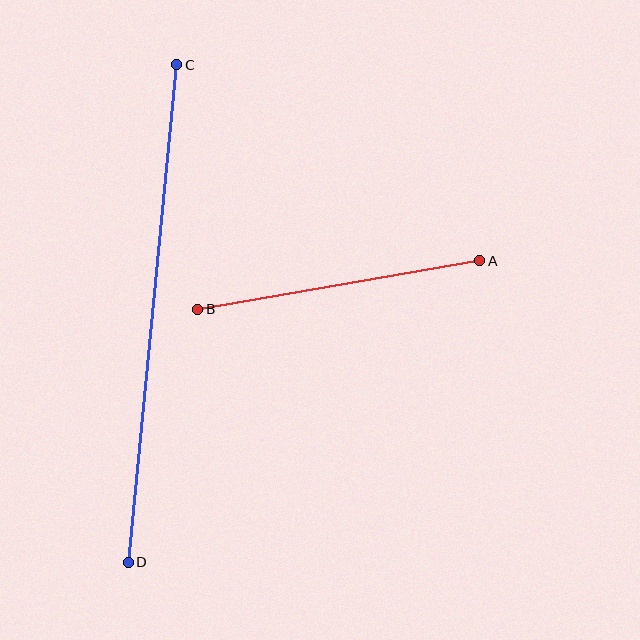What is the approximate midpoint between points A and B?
The midpoint is at approximately (339, 285) pixels.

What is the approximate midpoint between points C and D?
The midpoint is at approximately (153, 313) pixels.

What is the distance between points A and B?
The distance is approximately 286 pixels.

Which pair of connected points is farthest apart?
Points C and D are farthest apart.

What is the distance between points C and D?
The distance is approximately 500 pixels.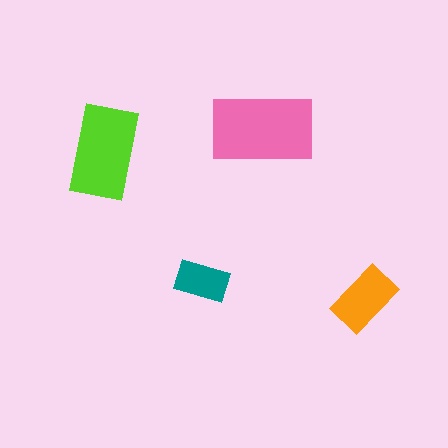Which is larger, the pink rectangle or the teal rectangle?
The pink one.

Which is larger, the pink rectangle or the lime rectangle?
The pink one.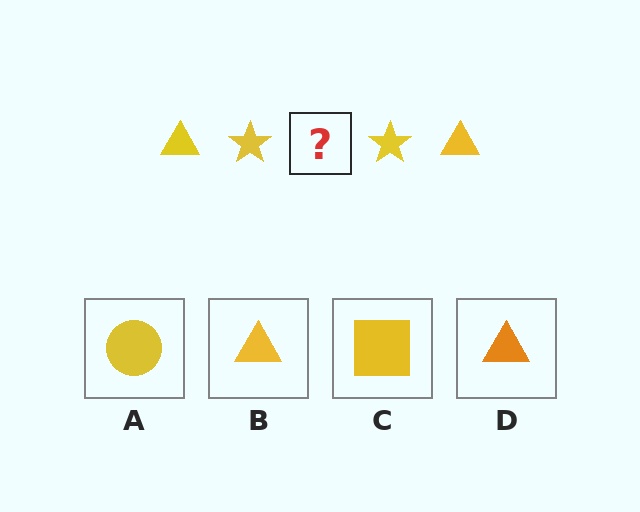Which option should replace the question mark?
Option B.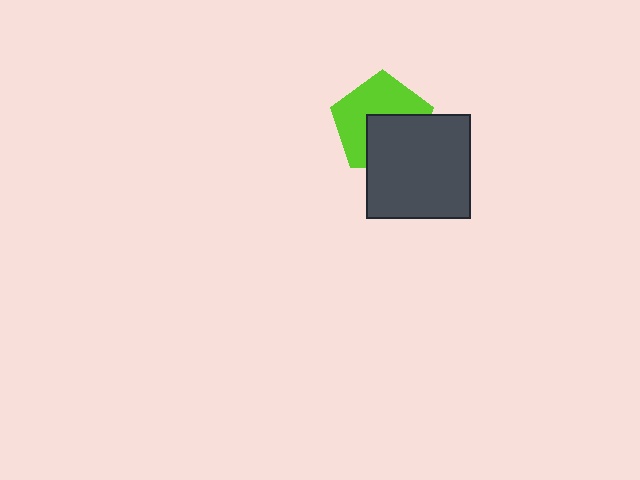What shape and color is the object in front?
The object in front is a dark gray square.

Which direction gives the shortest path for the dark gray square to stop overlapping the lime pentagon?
Moving toward the lower-right gives the shortest separation.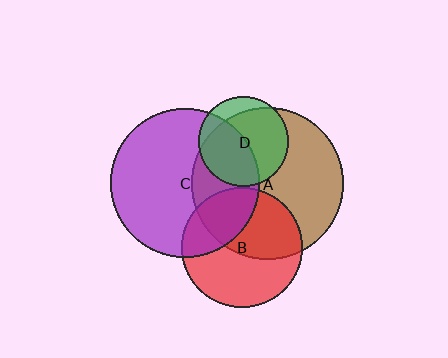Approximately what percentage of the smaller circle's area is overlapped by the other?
Approximately 80%.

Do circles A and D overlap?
Yes.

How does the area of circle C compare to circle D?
Approximately 2.8 times.